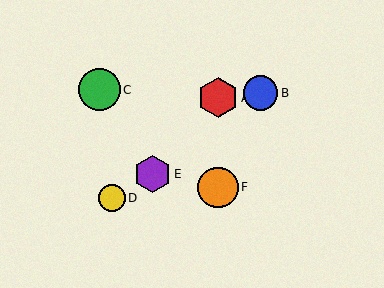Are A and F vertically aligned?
Yes, both are at x≈218.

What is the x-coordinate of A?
Object A is at x≈218.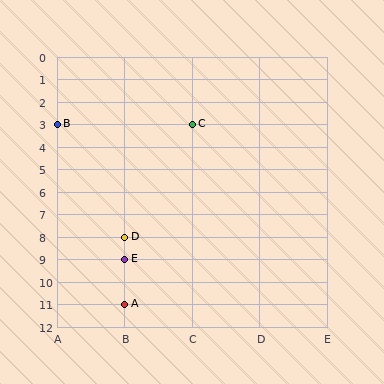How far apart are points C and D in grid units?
Points C and D are 1 column and 5 rows apart (about 5.1 grid units diagonally).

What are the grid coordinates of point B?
Point B is at grid coordinates (A, 3).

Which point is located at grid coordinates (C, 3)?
Point C is at (C, 3).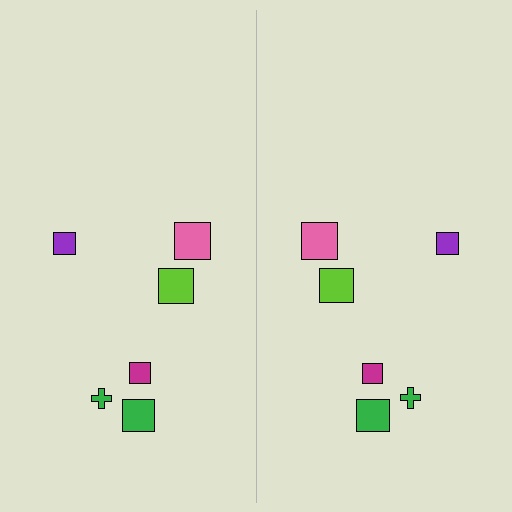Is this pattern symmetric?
Yes, this pattern has bilateral (reflection) symmetry.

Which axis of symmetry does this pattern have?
The pattern has a vertical axis of symmetry running through the center of the image.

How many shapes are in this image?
There are 12 shapes in this image.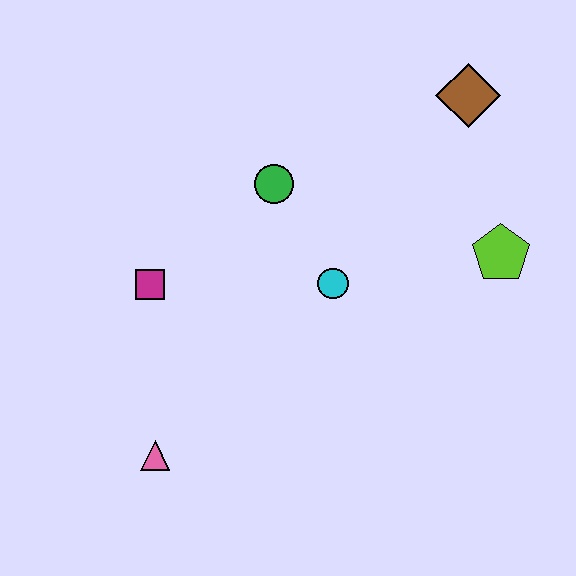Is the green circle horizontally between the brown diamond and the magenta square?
Yes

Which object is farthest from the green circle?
The pink triangle is farthest from the green circle.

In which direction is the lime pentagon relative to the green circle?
The lime pentagon is to the right of the green circle.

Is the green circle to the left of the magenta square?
No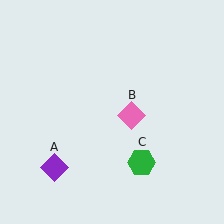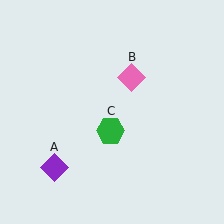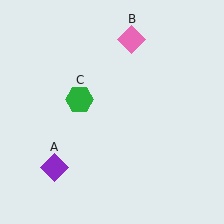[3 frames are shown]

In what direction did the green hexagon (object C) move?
The green hexagon (object C) moved up and to the left.